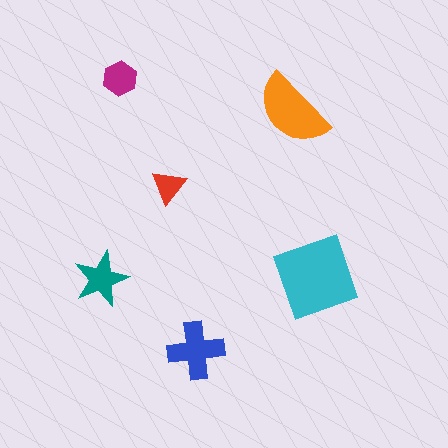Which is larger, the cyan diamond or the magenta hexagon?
The cyan diamond.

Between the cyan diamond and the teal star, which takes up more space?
The cyan diamond.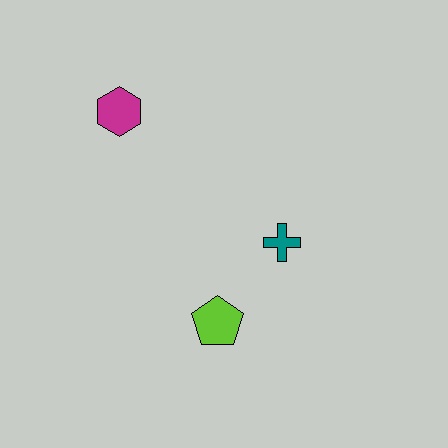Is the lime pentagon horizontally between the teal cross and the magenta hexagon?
Yes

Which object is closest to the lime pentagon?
The teal cross is closest to the lime pentagon.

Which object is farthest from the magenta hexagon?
The lime pentagon is farthest from the magenta hexagon.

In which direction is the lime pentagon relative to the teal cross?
The lime pentagon is below the teal cross.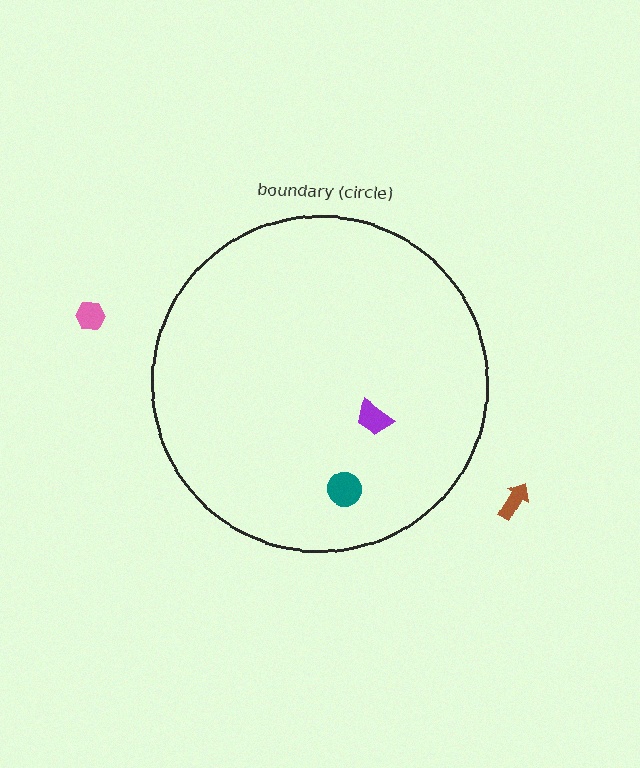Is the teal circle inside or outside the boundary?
Inside.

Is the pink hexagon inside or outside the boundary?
Outside.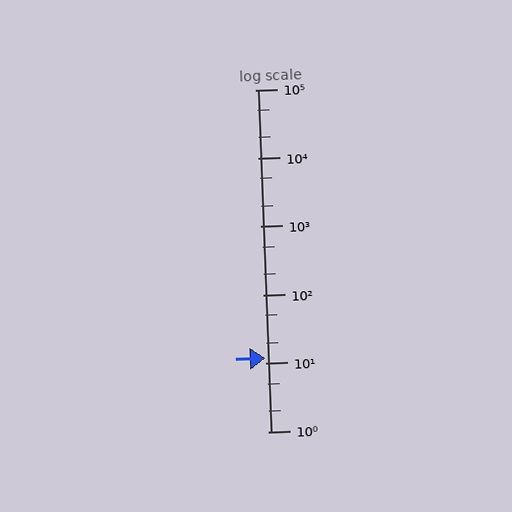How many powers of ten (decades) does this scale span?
The scale spans 5 decades, from 1 to 100000.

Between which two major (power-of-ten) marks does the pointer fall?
The pointer is between 10 and 100.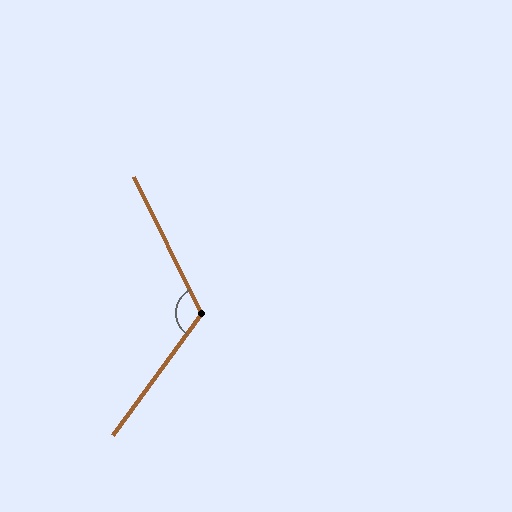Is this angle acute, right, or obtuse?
It is obtuse.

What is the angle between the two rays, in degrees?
Approximately 117 degrees.